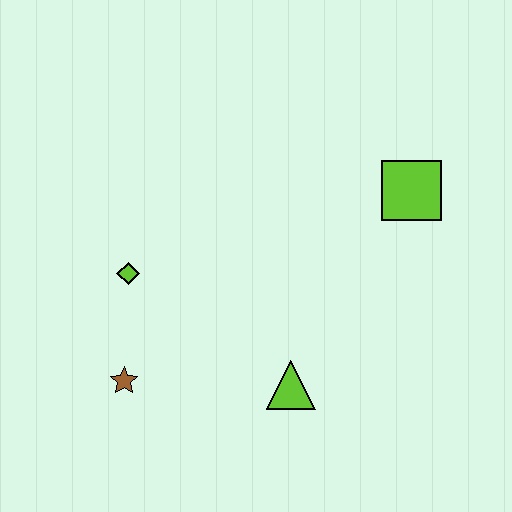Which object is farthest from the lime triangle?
The lime square is farthest from the lime triangle.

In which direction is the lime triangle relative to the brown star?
The lime triangle is to the right of the brown star.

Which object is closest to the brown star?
The lime diamond is closest to the brown star.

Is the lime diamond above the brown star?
Yes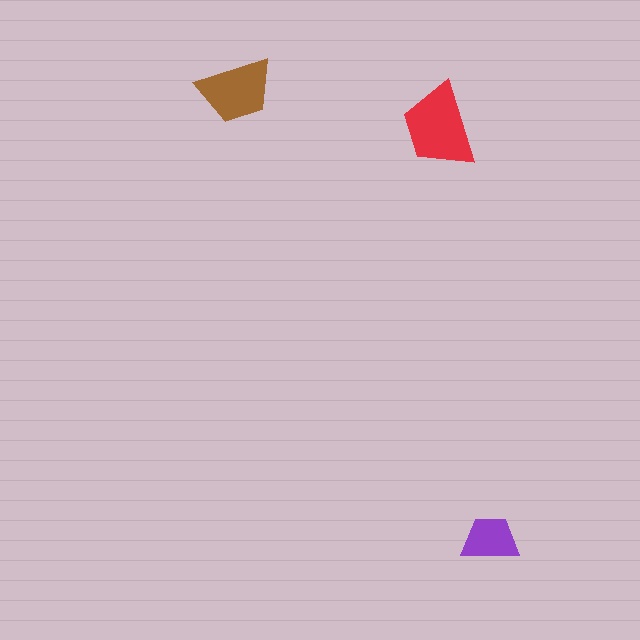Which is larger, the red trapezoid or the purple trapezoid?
The red one.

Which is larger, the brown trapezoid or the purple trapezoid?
The brown one.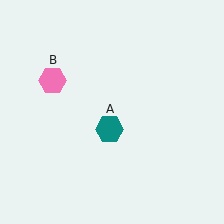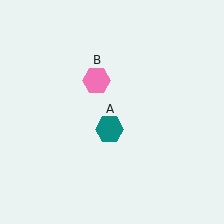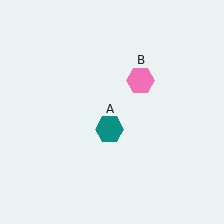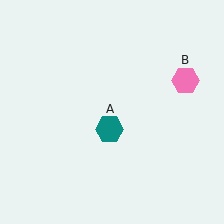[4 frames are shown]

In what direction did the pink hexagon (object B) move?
The pink hexagon (object B) moved right.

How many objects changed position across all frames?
1 object changed position: pink hexagon (object B).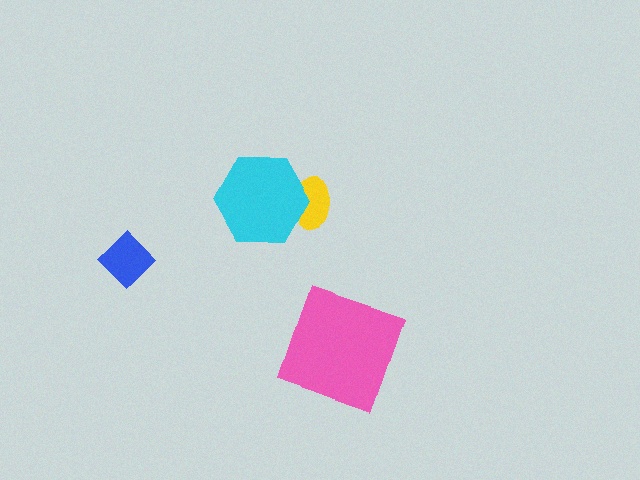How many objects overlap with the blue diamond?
0 objects overlap with the blue diamond.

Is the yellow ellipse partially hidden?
Yes, it is partially covered by another shape.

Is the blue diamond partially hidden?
No, no other shape covers it.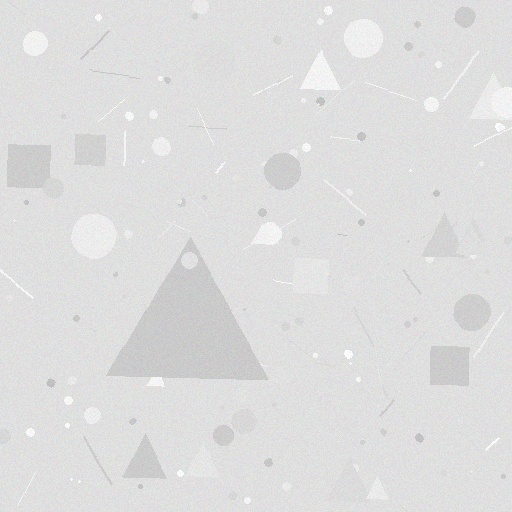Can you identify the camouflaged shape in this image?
The camouflaged shape is a triangle.